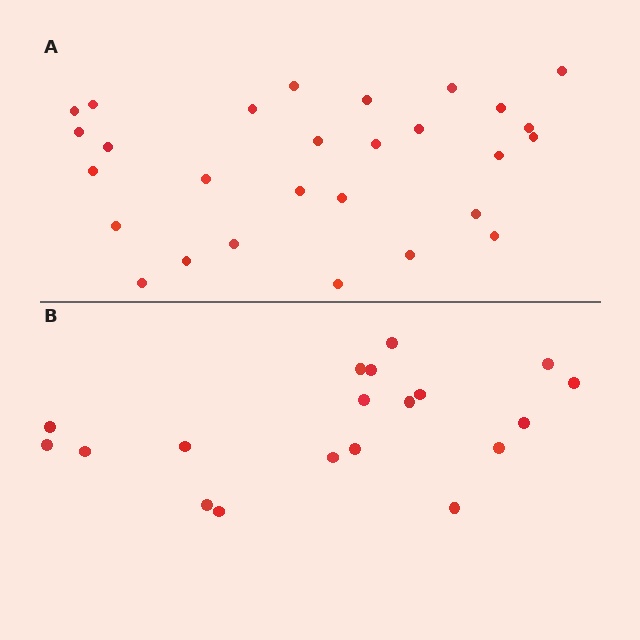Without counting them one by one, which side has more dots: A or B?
Region A (the top region) has more dots.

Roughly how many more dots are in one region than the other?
Region A has roughly 8 or so more dots than region B.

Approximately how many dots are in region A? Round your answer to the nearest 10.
About 30 dots. (The exact count is 28, which rounds to 30.)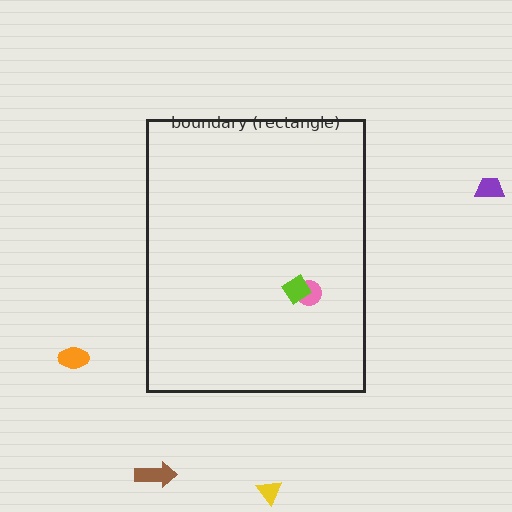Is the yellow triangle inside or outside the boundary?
Outside.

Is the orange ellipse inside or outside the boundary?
Outside.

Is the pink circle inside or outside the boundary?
Inside.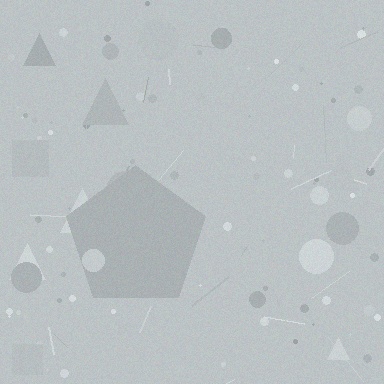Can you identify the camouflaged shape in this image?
The camouflaged shape is a pentagon.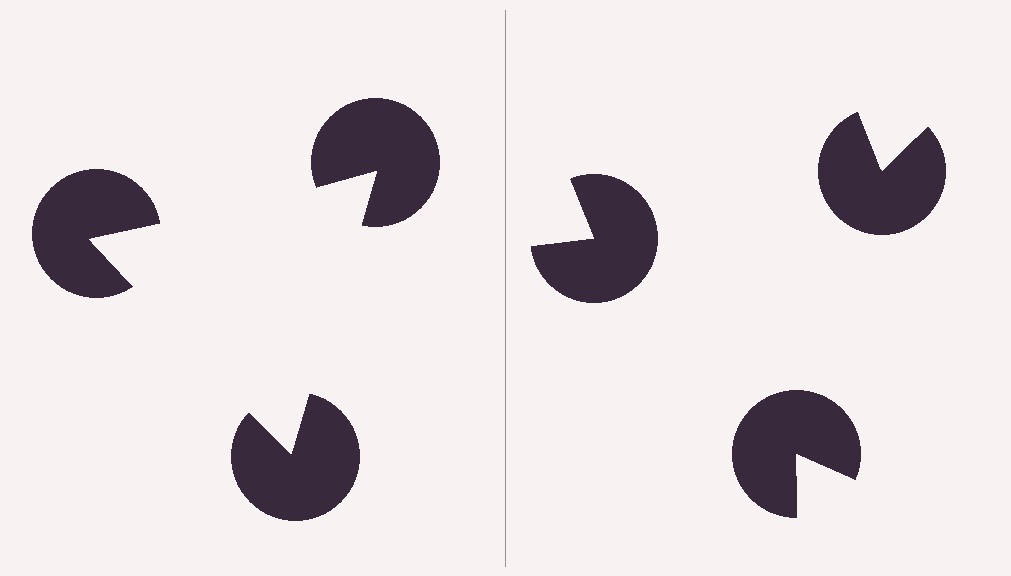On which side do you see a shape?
An illusory triangle appears on the left side. On the right side the wedge cuts are rotated, so no coherent shape forms.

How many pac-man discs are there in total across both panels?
6 — 3 on each side.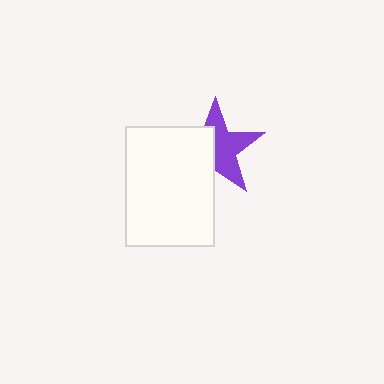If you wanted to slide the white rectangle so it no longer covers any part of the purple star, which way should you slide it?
Slide it toward the lower-left — that is the most direct way to separate the two shapes.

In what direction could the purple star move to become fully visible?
The purple star could move toward the upper-right. That would shift it out from behind the white rectangle entirely.